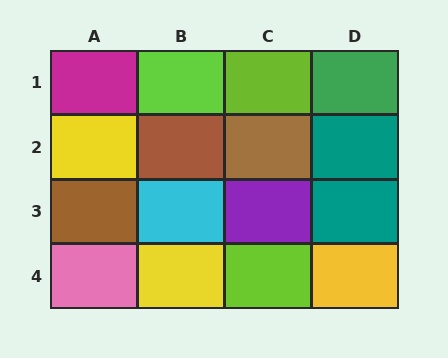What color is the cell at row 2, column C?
Brown.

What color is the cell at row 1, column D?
Green.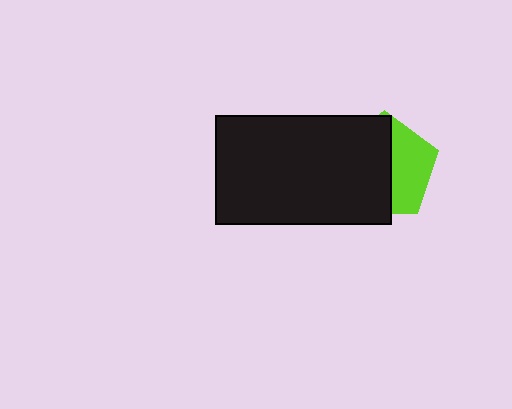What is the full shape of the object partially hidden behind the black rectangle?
The partially hidden object is a lime pentagon.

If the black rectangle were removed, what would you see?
You would see the complete lime pentagon.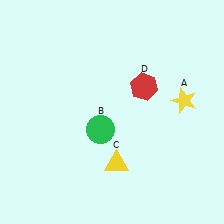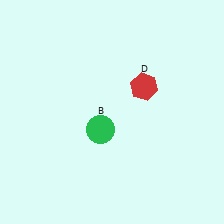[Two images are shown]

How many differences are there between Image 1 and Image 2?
There are 2 differences between the two images.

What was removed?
The yellow triangle (C), the yellow star (A) were removed in Image 2.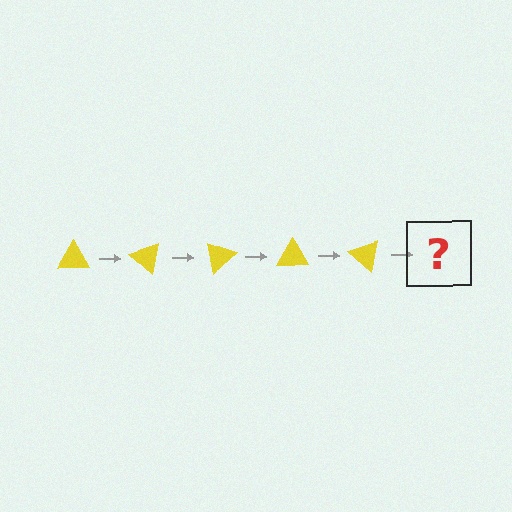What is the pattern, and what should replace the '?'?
The pattern is that the triangle rotates 40 degrees each step. The '?' should be a yellow triangle rotated 200 degrees.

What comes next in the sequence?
The next element should be a yellow triangle rotated 200 degrees.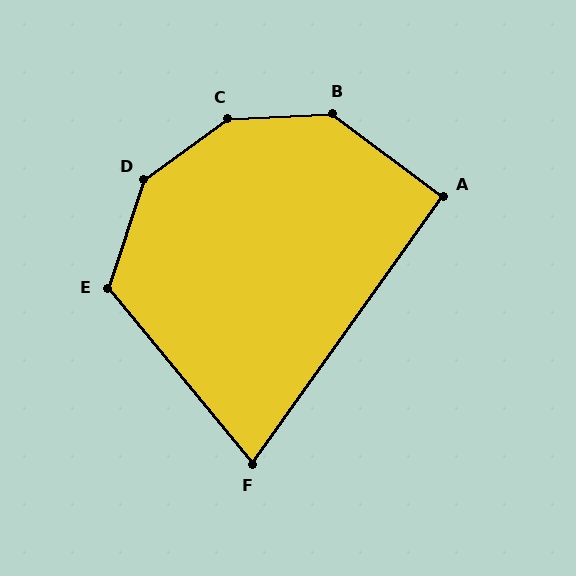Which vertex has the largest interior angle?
C, at approximately 146 degrees.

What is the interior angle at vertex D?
Approximately 145 degrees (obtuse).